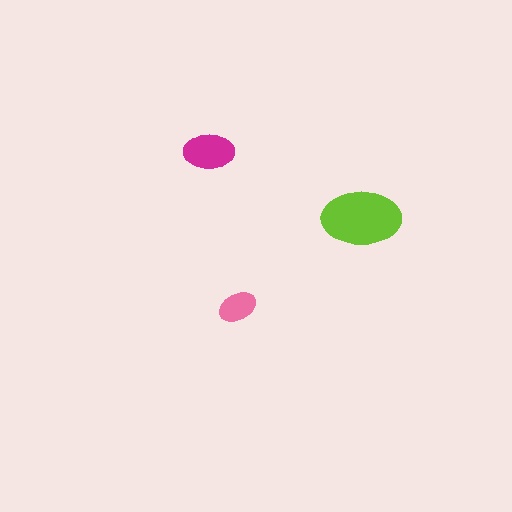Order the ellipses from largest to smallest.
the lime one, the magenta one, the pink one.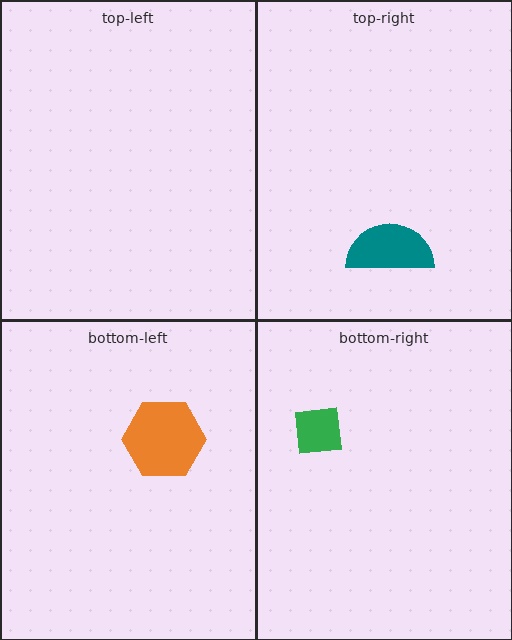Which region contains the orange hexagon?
The bottom-left region.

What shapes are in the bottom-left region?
The orange hexagon.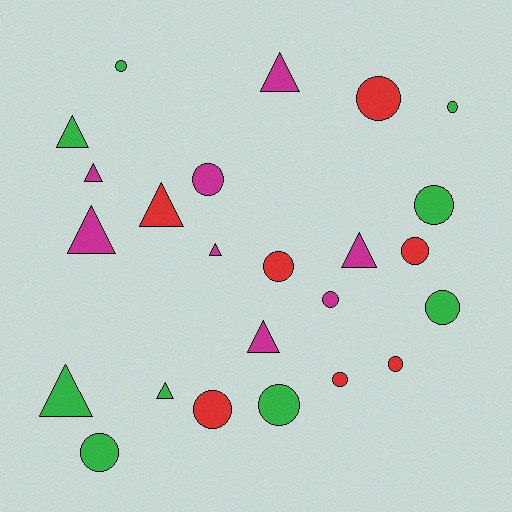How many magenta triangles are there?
There are 6 magenta triangles.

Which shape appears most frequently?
Circle, with 14 objects.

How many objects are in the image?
There are 24 objects.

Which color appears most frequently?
Green, with 9 objects.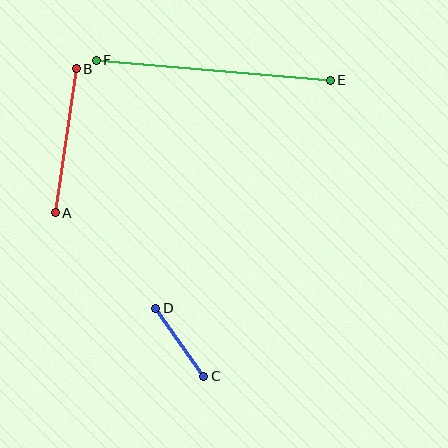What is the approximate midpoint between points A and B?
The midpoint is at approximately (66, 141) pixels.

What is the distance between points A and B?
The distance is approximately 146 pixels.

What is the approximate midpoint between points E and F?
The midpoint is at approximately (213, 70) pixels.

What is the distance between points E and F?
The distance is approximately 235 pixels.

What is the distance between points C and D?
The distance is approximately 83 pixels.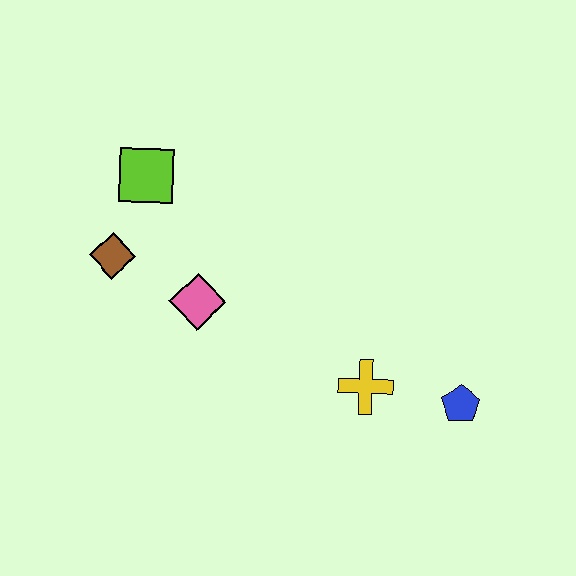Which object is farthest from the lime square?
The blue pentagon is farthest from the lime square.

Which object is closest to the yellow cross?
The blue pentagon is closest to the yellow cross.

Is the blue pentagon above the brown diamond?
No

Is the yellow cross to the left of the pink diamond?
No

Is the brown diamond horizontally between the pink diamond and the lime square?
No